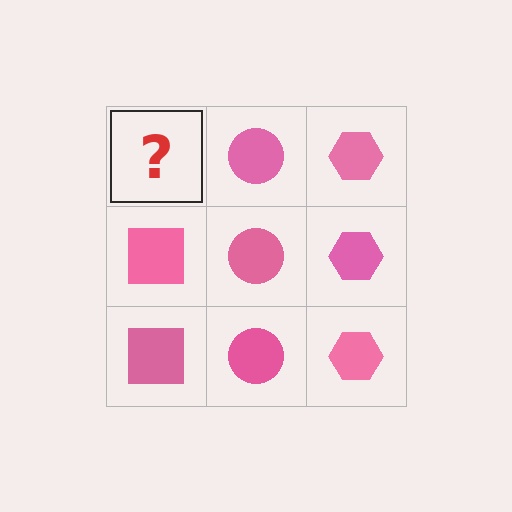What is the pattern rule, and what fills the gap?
The rule is that each column has a consistent shape. The gap should be filled with a pink square.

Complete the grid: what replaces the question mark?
The question mark should be replaced with a pink square.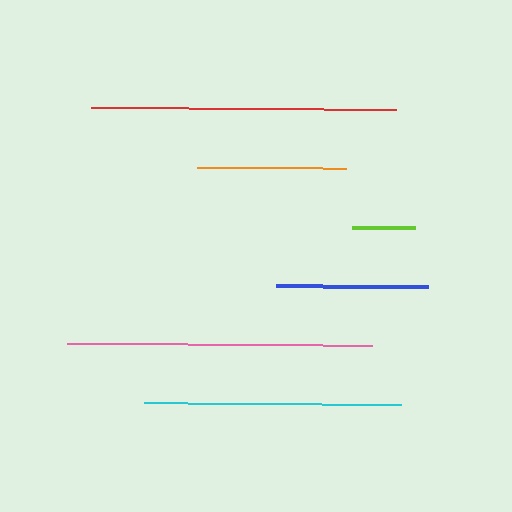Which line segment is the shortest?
The lime line is the shortest at approximately 63 pixels.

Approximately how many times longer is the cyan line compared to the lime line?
The cyan line is approximately 4.1 times the length of the lime line.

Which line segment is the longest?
The red line is the longest at approximately 305 pixels.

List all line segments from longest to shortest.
From longest to shortest: red, pink, cyan, blue, orange, lime.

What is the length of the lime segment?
The lime segment is approximately 63 pixels long.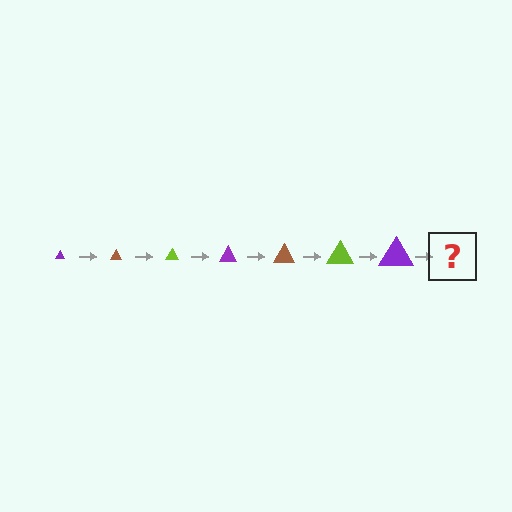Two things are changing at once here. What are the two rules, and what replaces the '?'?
The two rules are that the triangle grows larger each step and the color cycles through purple, brown, and lime. The '?' should be a brown triangle, larger than the previous one.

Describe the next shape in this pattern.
It should be a brown triangle, larger than the previous one.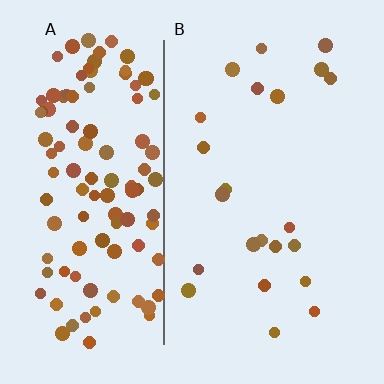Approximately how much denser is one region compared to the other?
Approximately 5.2× — region A over region B.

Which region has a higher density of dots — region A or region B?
A (the left).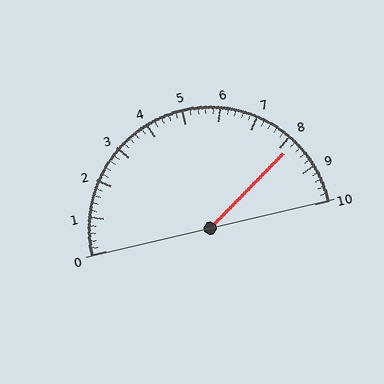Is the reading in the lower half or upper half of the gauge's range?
The reading is in the upper half of the range (0 to 10).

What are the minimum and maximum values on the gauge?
The gauge ranges from 0 to 10.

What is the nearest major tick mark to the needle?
The nearest major tick mark is 8.